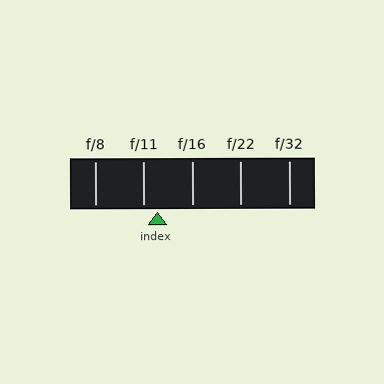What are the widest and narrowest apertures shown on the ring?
The widest aperture shown is f/8 and the narrowest is f/32.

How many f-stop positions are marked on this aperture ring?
There are 5 f-stop positions marked.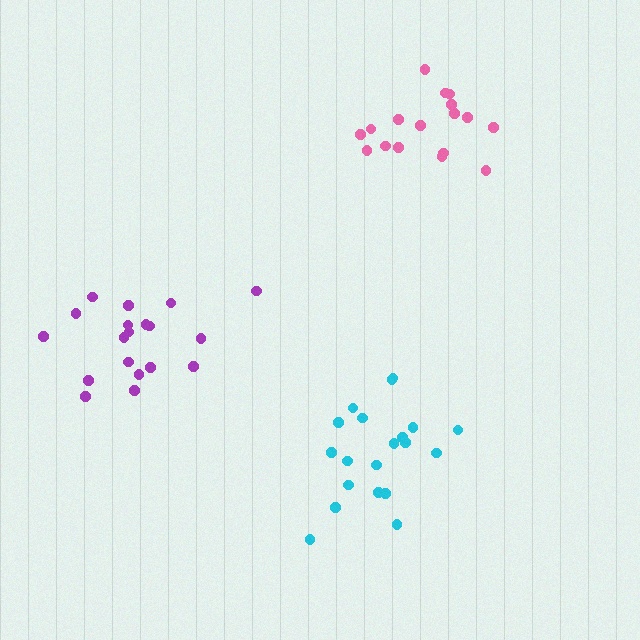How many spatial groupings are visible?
There are 3 spatial groupings.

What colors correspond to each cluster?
The clusters are colored: cyan, pink, purple.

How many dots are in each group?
Group 1: 20 dots, Group 2: 17 dots, Group 3: 19 dots (56 total).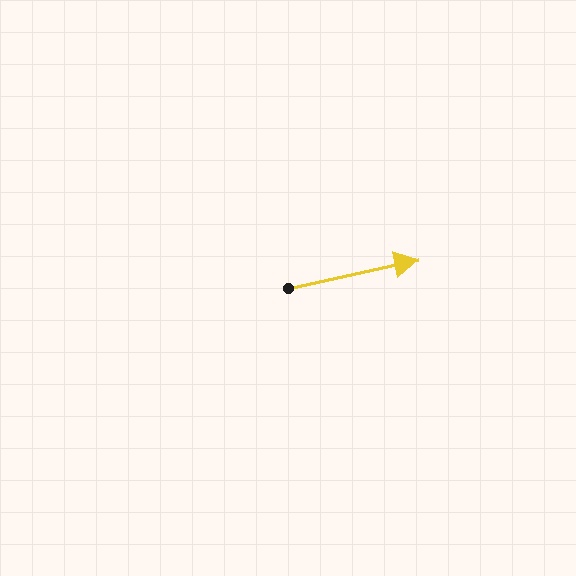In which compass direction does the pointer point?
East.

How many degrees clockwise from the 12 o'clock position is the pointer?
Approximately 78 degrees.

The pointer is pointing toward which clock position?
Roughly 3 o'clock.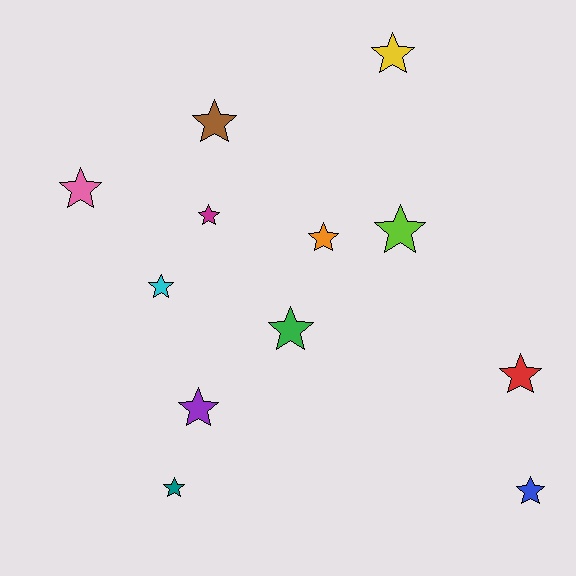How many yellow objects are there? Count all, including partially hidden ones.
There is 1 yellow object.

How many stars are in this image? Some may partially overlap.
There are 12 stars.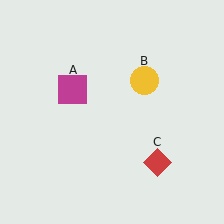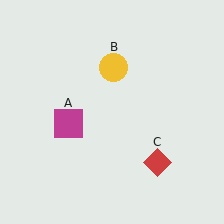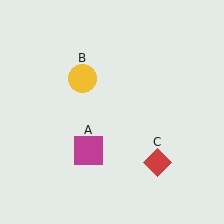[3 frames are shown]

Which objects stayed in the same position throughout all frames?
Red diamond (object C) remained stationary.